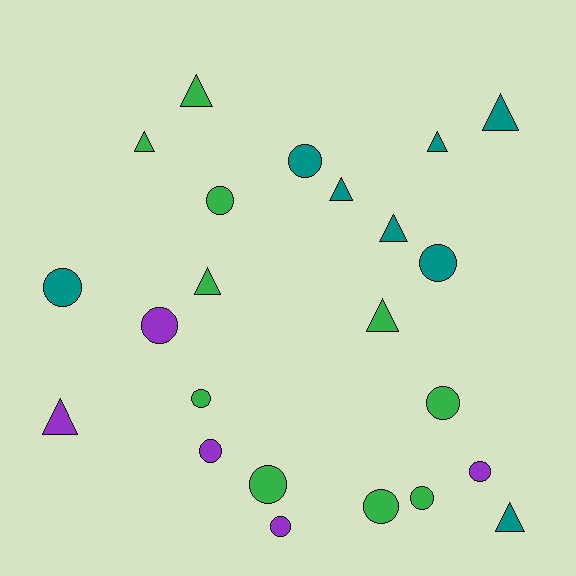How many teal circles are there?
There are 3 teal circles.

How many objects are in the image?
There are 23 objects.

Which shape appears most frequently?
Circle, with 13 objects.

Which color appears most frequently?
Green, with 10 objects.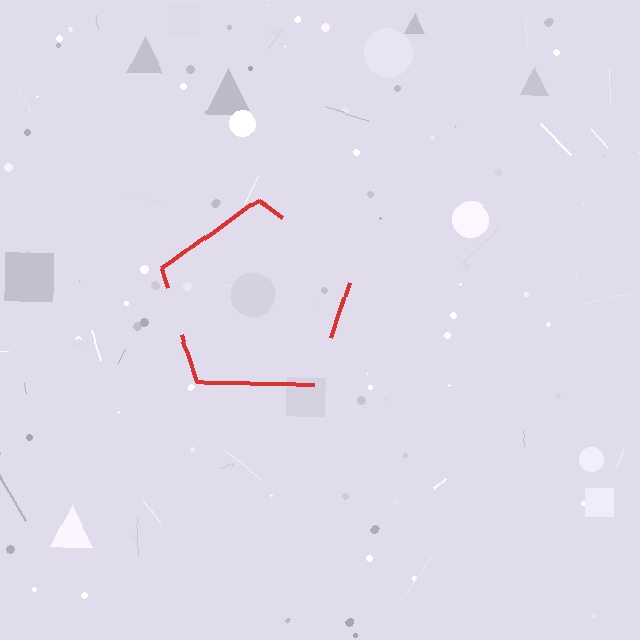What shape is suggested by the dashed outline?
The dashed outline suggests a pentagon.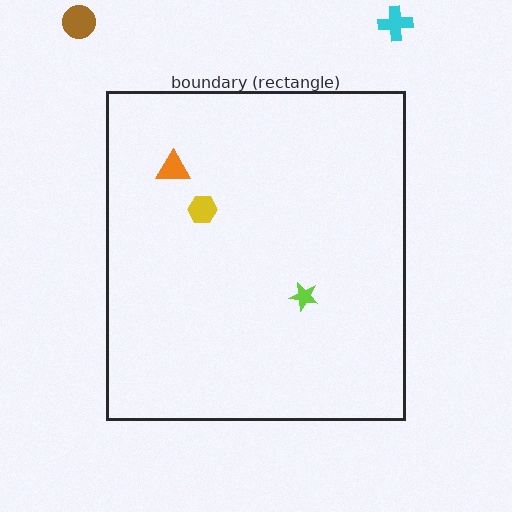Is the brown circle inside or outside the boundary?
Outside.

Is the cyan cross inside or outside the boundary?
Outside.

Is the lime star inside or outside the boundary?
Inside.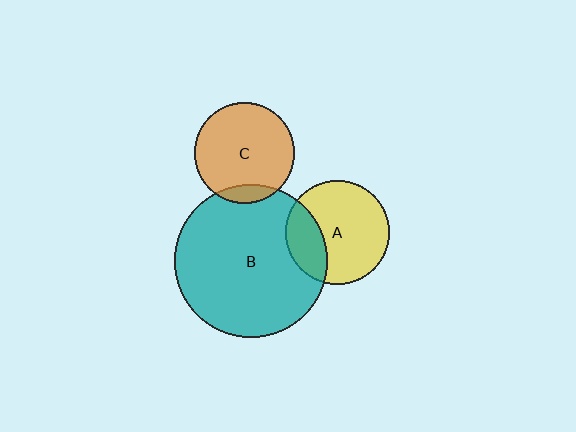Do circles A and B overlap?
Yes.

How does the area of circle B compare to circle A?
Approximately 2.2 times.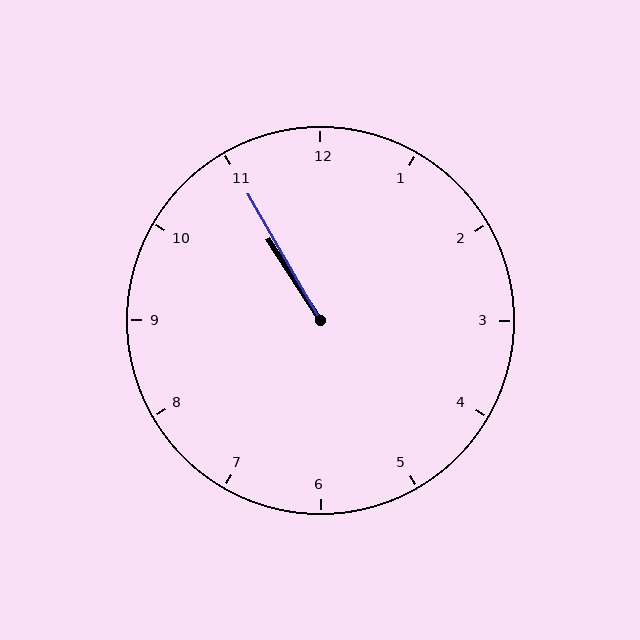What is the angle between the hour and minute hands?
Approximately 2 degrees.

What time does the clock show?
10:55.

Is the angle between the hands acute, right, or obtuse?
It is acute.